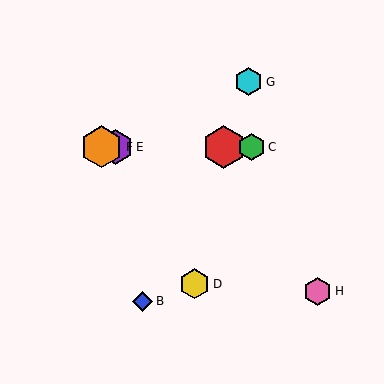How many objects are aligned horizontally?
4 objects (A, C, E, F) are aligned horizontally.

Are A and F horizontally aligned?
Yes, both are at y≈147.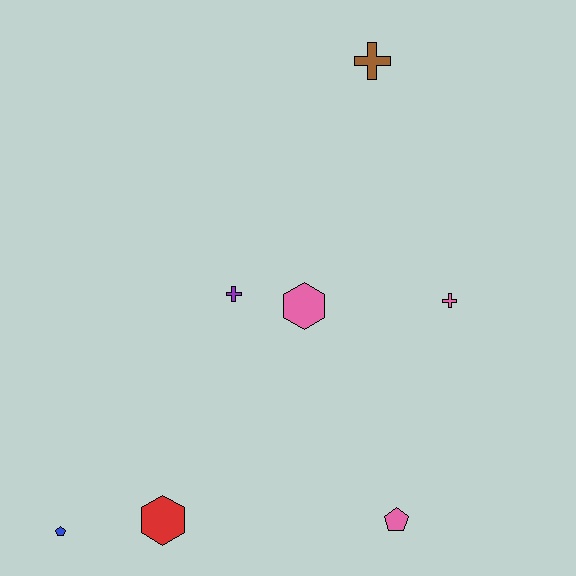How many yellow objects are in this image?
There are no yellow objects.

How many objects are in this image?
There are 7 objects.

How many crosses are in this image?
There are 3 crosses.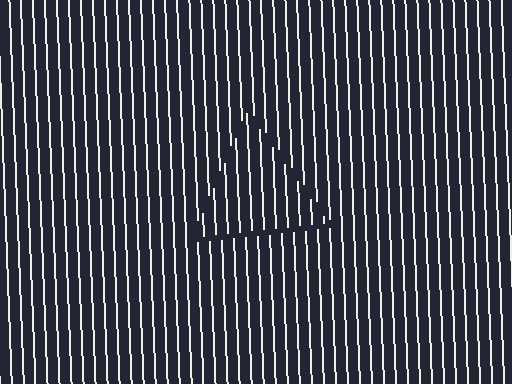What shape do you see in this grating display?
An illusory triangle. The interior of the shape contains the same grating, shifted by half a period — the contour is defined by the phase discontinuity where line-ends from the inner and outer gratings abut.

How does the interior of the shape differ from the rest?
The interior of the shape contains the same grating, shifted by half a period — the contour is defined by the phase discontinuity where line-ends from the inner and outer gratings abut.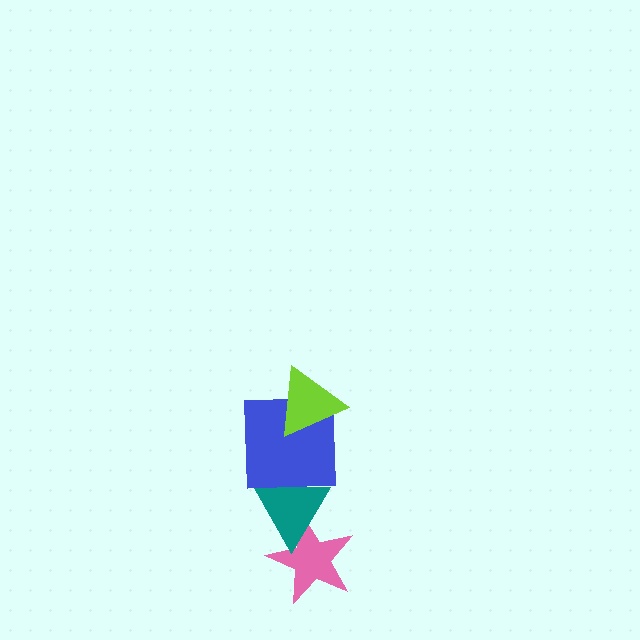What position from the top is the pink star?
The pink star is 4th from the top.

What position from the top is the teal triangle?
The teal triangle is 3rd from the top.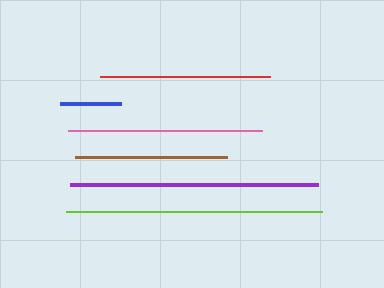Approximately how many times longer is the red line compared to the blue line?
The red line is approximately 2.8 times the length of the blue line.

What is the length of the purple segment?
The purple segment is approximately 248 pixels long.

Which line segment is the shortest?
The blue line is the shortest at approximately 61 pixels.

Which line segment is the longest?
The lime line is the longest at approximately 257 pixels.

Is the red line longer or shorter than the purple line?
The purple line is longer than the red line.